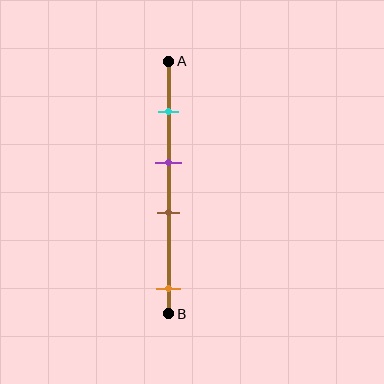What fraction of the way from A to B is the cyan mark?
The cyan mark is approximately 20% (0.2) of the way from A to B.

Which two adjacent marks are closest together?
The purple and brown marks are the closest adjacent pair.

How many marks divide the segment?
There are 4 marks dividing the segment.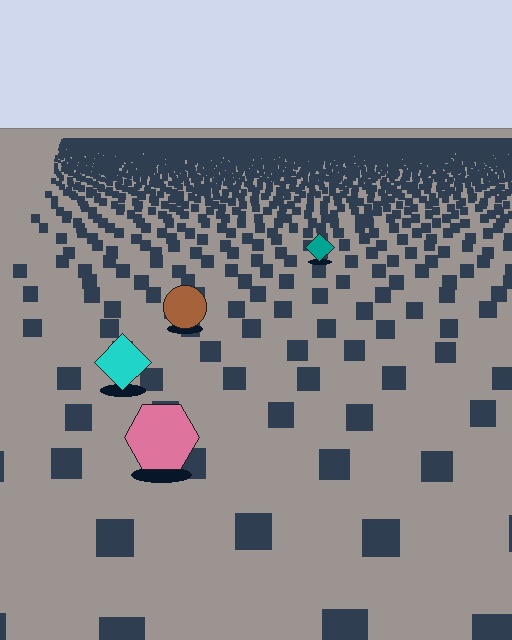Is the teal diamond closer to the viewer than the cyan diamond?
No. The cyan diamond is closer — you can tell from the texture gradient: the ground texture is coarser near it.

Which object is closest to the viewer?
The pink hexagon is closest. The texture marks near it are larger and more spread out.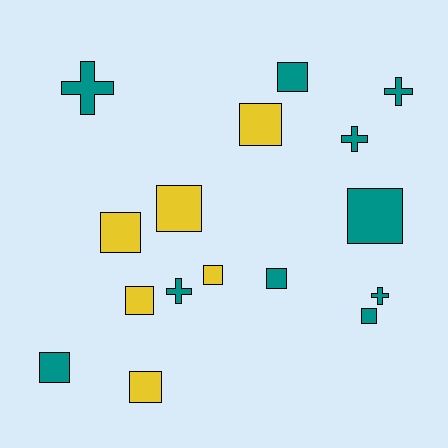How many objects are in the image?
There are 16 objects.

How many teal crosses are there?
There are 5 teal crosses.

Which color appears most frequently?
Teal, with 10 objects.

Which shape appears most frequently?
Square, with 11 objects.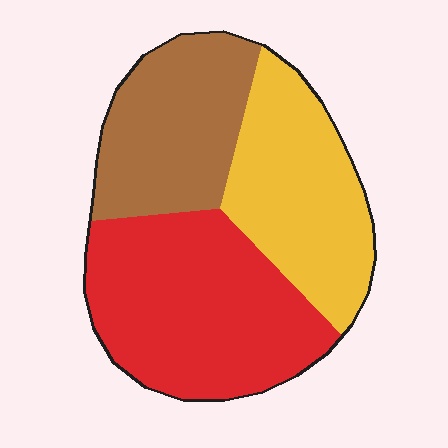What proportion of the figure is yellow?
Yellow covers 31% of the figure.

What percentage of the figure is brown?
Brown covers roughly 30% of the figure.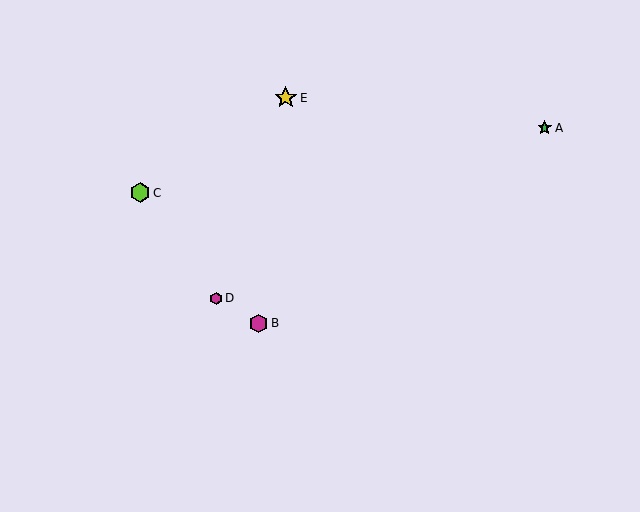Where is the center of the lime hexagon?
The center of the lime hexagon is at (140, 193).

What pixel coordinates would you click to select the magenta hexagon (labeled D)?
Click at (216, 298) to select the magenta hexagon D.